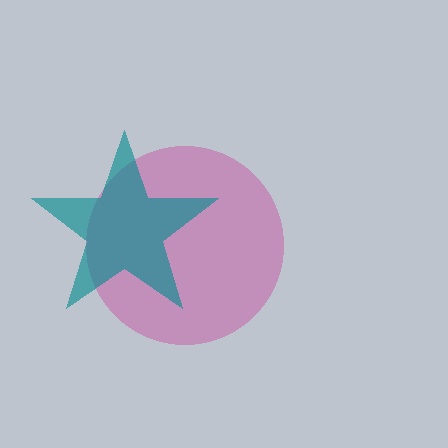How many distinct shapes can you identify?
There are 2 distinct shapes: a magenta circle, a teal star.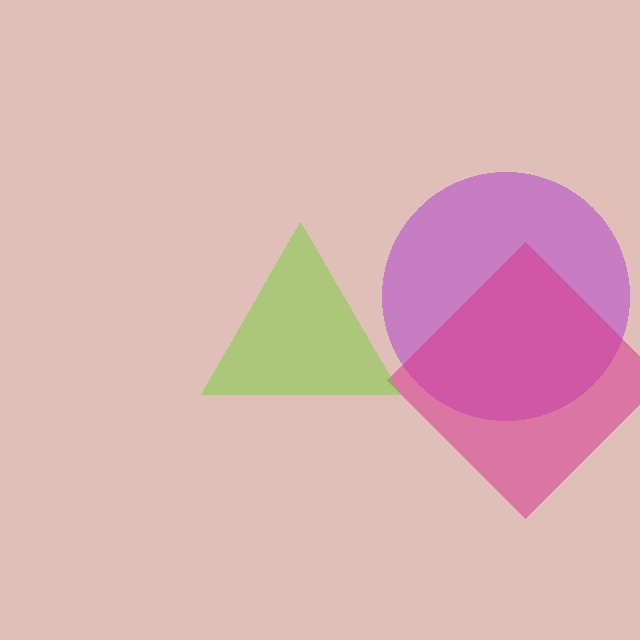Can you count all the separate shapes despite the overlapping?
Yes, there are 3 separate shapes.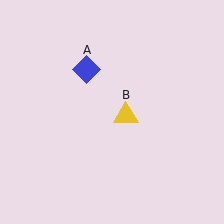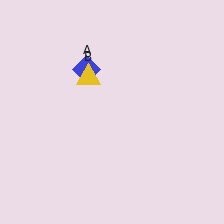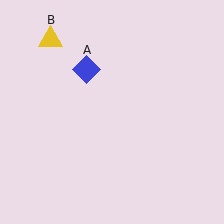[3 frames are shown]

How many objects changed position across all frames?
1 object changed position: yellow triangle (object B).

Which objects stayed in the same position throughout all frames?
Blue diamond (object A) remained stationary.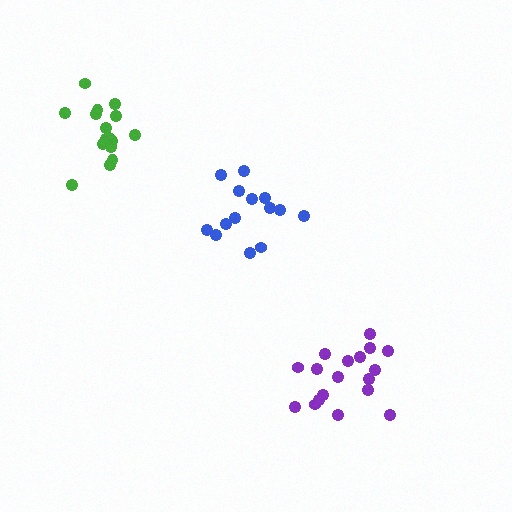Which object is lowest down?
The purple cluster is bottommost.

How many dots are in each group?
Group 1: 16 dots, Group 2: 18 dots, Group 3: 14 dots (48 total).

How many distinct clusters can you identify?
There are 3 distinct clusters.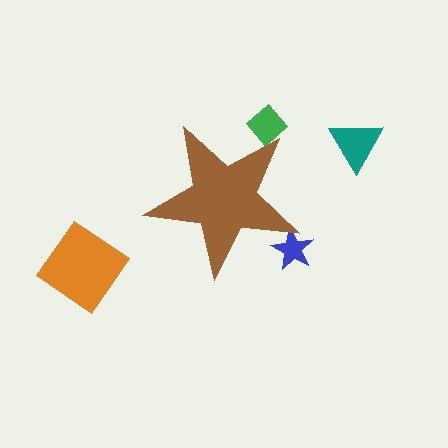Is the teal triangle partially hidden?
No, the teal triangle is fully visible.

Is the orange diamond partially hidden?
No, the orange diamond is fully visible.